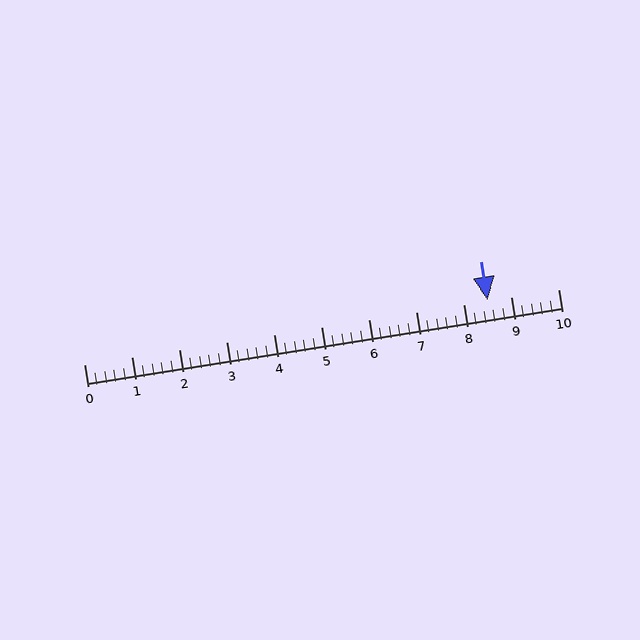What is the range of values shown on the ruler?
The ruler shows values from 0 to 10.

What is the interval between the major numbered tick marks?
The major tick marks are spaced 1 units apart.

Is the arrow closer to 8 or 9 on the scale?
The arrow is closer to 9.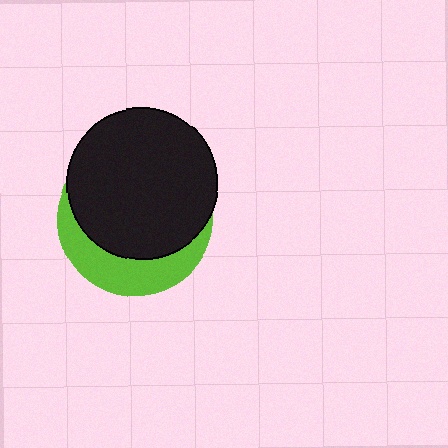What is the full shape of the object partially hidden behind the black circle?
The partially hidden object is a lime circle.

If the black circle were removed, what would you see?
You would see the complete lime circle.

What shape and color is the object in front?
The object in front is a black circle.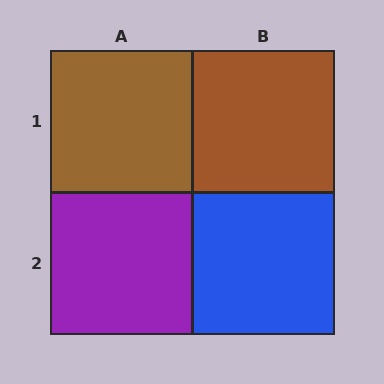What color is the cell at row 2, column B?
Blue.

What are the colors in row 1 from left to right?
Brown, brown.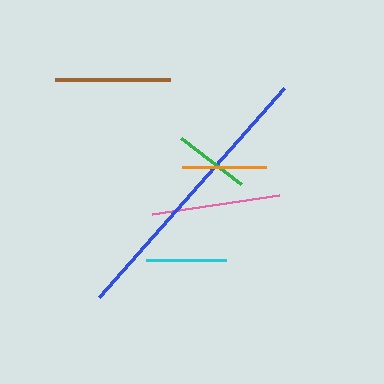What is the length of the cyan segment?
The cyan segment is approximately 80 pixels long.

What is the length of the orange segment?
The orange segment is approximately 84 pixels long.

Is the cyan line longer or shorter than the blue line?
The blue line is longer than the cyan line.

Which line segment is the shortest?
The green line is the shortest at approximately 76 pixels.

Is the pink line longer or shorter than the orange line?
The pink line is longer than the orange line.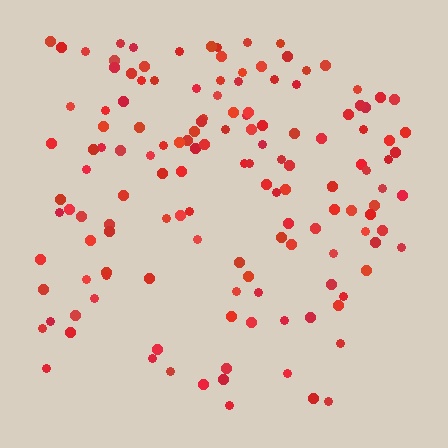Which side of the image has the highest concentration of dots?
The top.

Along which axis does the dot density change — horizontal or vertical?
Vertical.